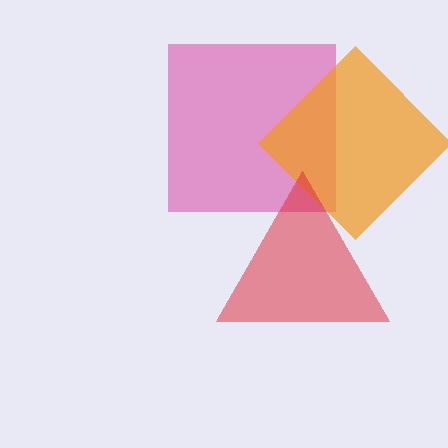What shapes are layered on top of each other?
The layered shapes are: a pink square, an orange diamond, a red triangle.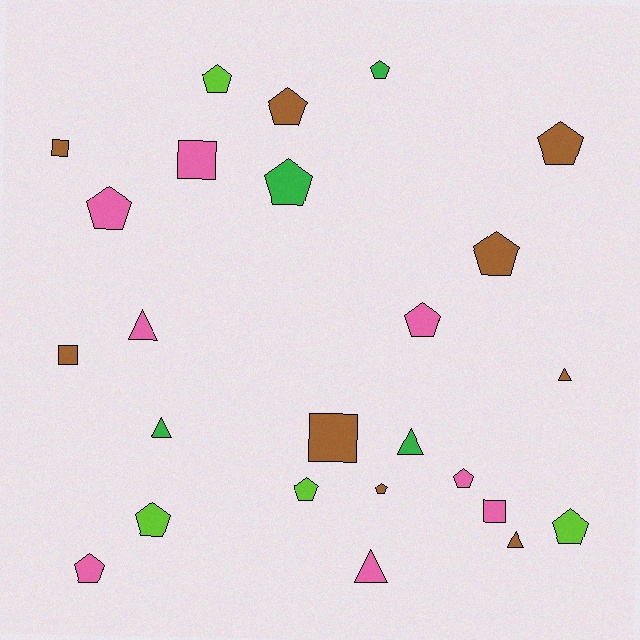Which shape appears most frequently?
Pentagon, with 14 objects.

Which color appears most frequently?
Brown, with 9 objects.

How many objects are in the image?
There are 25 objects.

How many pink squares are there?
There are 2 pink squares.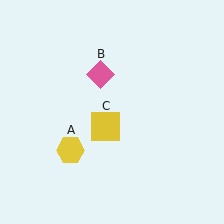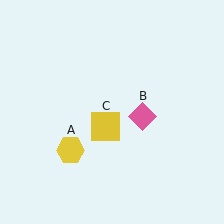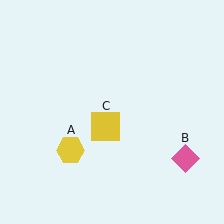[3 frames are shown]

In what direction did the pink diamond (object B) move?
The pink diamond (object B) moved down and to the right.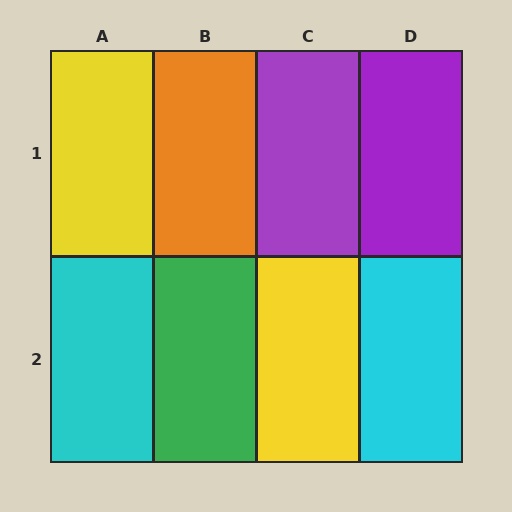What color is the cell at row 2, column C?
Yellow.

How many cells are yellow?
2 cells are yellow.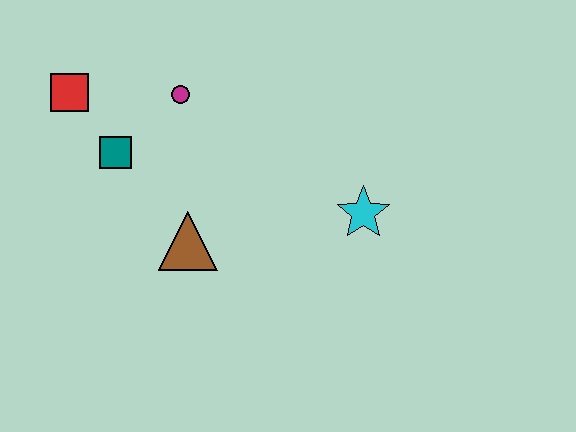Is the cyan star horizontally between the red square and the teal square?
No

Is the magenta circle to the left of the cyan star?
Yes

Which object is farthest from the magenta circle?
The cyan star is farthest from the magenta circle.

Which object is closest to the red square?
The teal square is closest to the red square.